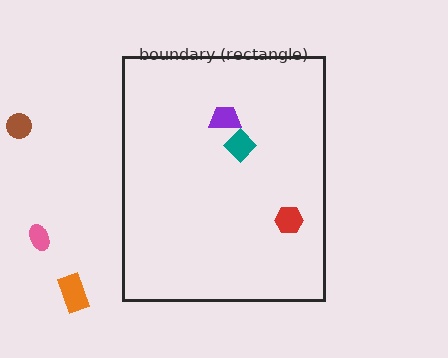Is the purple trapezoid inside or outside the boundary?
Inside.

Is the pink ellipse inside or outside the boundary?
Outside.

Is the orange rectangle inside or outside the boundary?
Outside.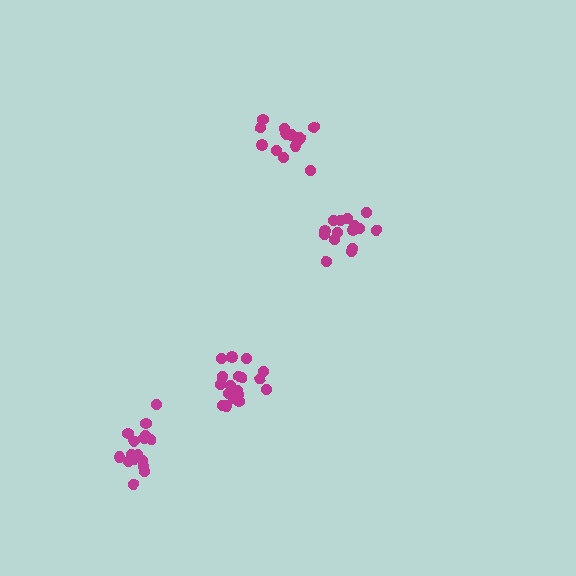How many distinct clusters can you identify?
There are 4 distinct clusters.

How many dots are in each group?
Group 1: 18 dots, Group 2: 15 dots, Group 3: 14 dots, Group 4: 16 dots (63 total).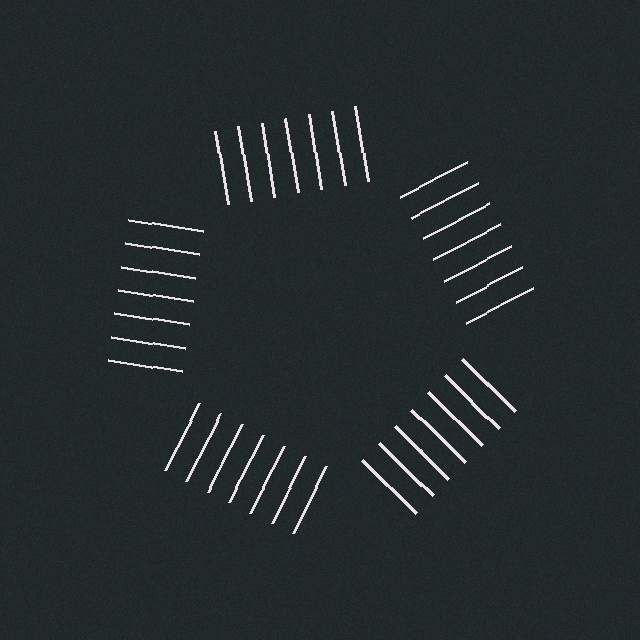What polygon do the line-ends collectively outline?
An illusory pentagon — the line segments terminate on its edges but no continuous stroke is drawn.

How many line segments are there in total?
35 — 7 along each of the 5 edges.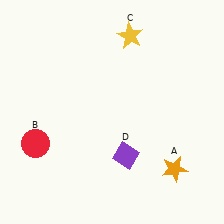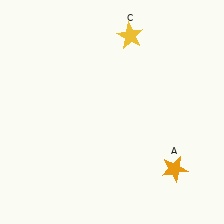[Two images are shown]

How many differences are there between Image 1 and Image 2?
There are 2 differences between the two images.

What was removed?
The red circle (B), the purple diamond (D) were removed in Image 2.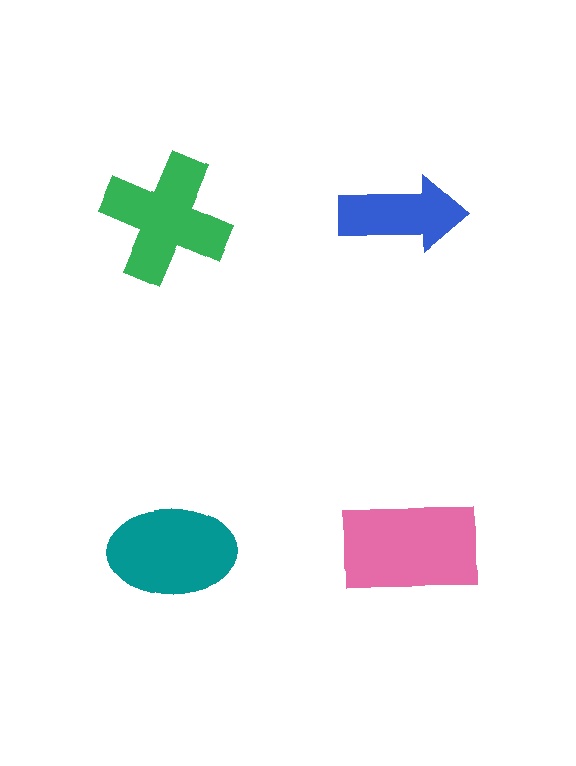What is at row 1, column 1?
A green cross.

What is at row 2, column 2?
A pink rectangle.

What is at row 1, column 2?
A blue arrow.